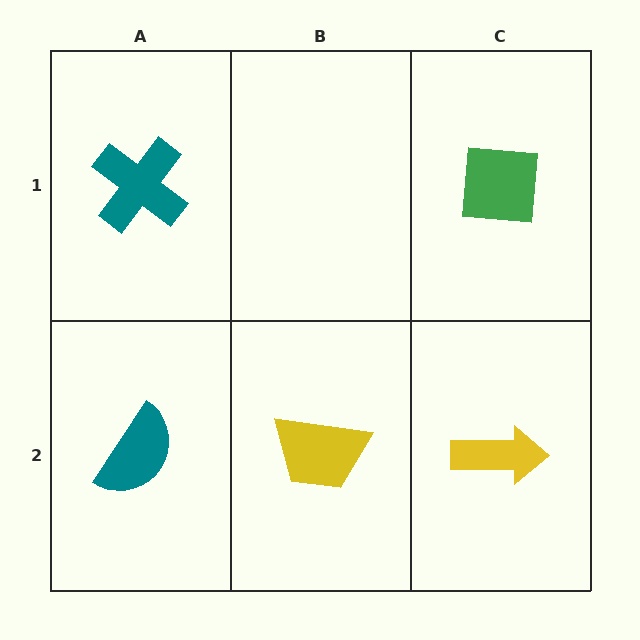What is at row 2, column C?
A yellow arrow.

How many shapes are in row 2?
3 shapes.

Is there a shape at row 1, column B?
No, that cell is empty.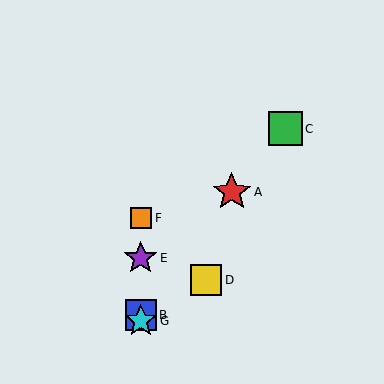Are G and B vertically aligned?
Yes, both are at x≈141.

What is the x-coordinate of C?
Object C is at x≈285.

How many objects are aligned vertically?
4 objects (B, E, F, G) are aligned vertically.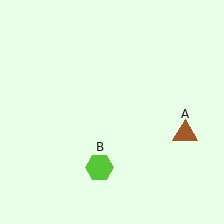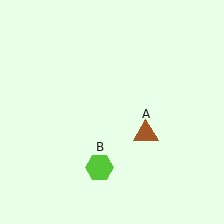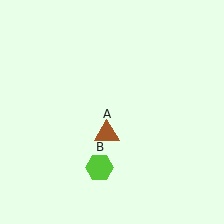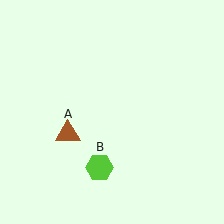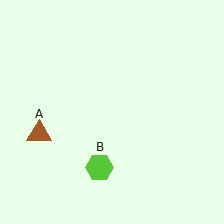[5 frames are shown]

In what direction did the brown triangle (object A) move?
The brown triangle (object A) moved left.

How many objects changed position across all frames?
1 object changed position: brown triangle (object A).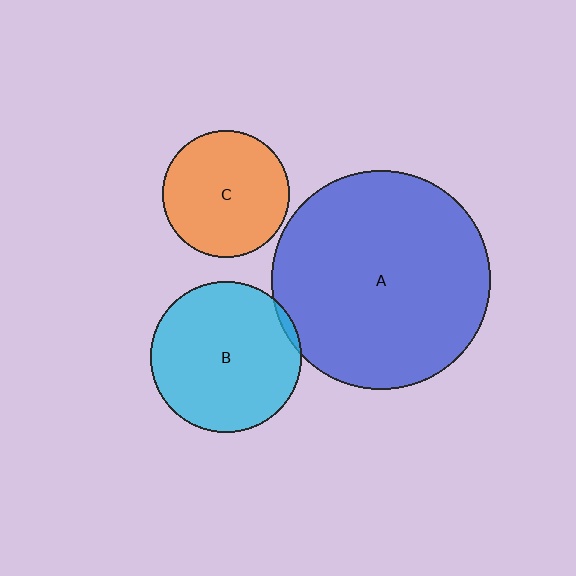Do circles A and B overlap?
Yes.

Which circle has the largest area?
Circle A (blue).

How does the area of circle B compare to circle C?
Approximately 1.4 times.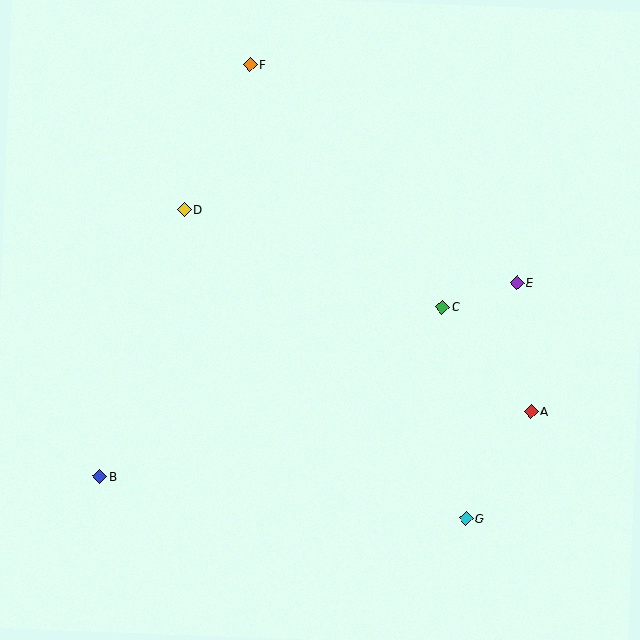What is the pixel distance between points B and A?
The distance between B and A is 436 pixels.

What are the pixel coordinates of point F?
Point F is at (250, 65).